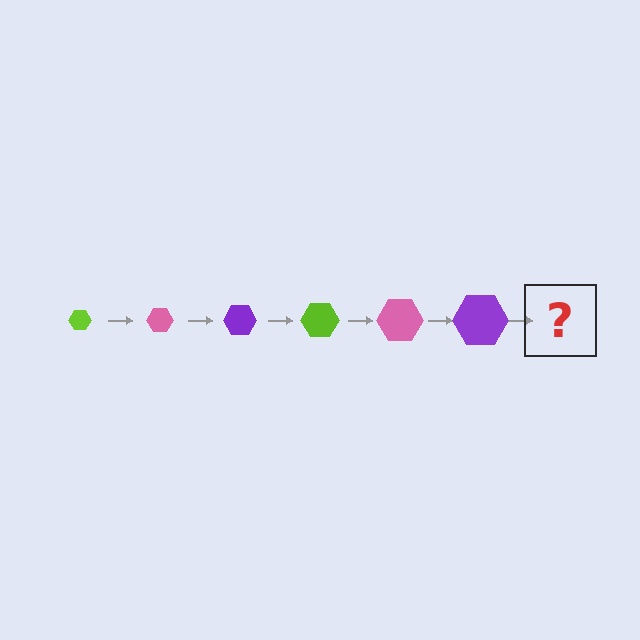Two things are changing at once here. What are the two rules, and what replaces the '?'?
The two rules are that the hexagon grows larger each step and the color cycles through lime, pink, and purple. The '?' should be a lime hexagon, larger than the previous one.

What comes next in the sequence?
The next element should be a lime hexagon, larger than the previous one.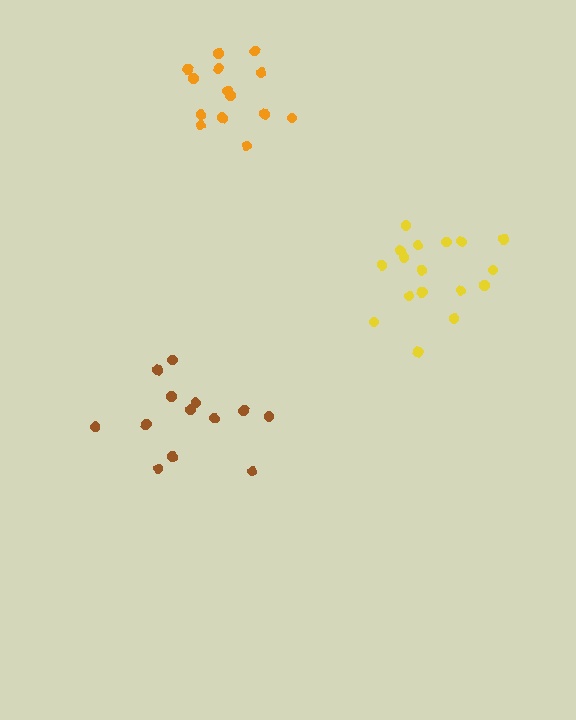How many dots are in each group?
Group 1: 17 dots, Group 2: 13 dots, Group 3: 14 dots (44 total).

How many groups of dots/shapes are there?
There are 3 groups.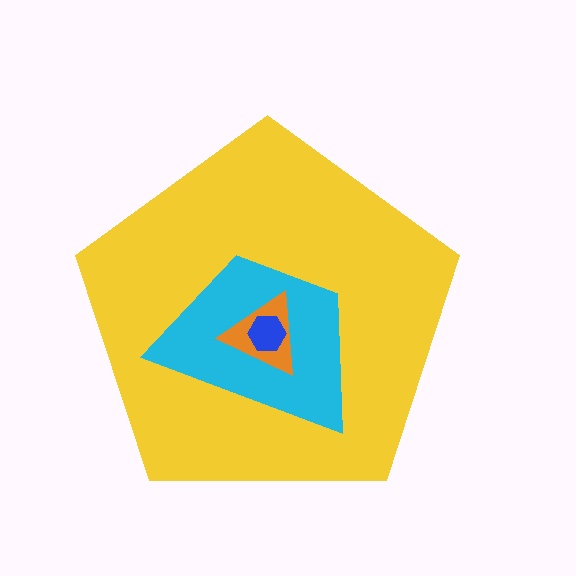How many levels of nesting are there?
4.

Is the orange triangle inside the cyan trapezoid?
Yes.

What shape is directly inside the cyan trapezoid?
The orange triangle.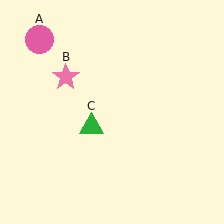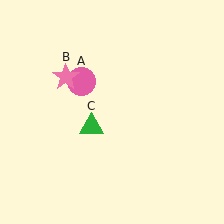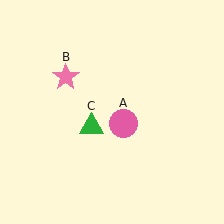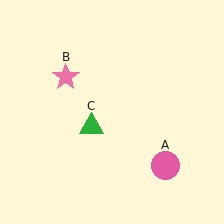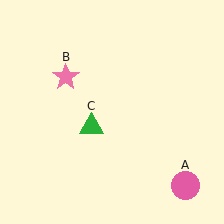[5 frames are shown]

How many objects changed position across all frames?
1 object changed position: pink circle (object A).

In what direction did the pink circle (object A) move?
The pink circle (object A) moved down and to the right.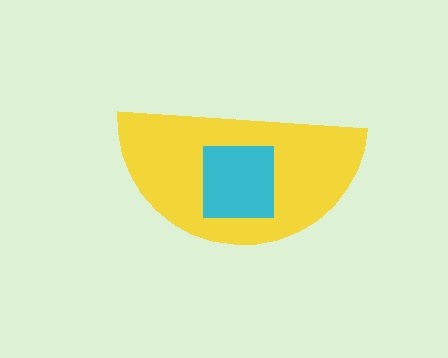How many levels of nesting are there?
2.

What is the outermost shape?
The yellow semicircle.